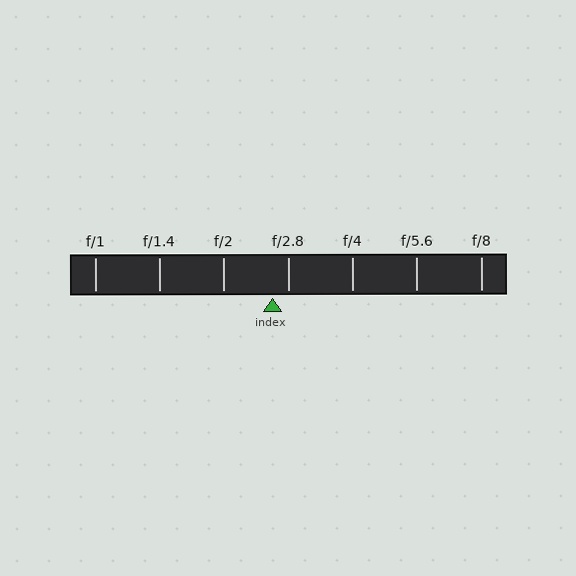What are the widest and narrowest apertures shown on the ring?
The widest aperture shown is f/1 and the narrowest is f/8.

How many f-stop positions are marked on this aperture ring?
There are 7 f-stop positions marked.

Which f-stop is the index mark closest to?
The index mark is closest to f/2.8.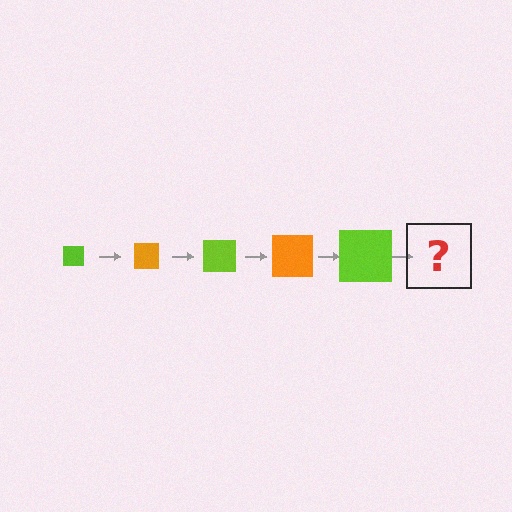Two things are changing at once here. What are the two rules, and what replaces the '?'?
The two rules are that the square grows larger each step and the color cycles through lime and orange. The '?' should be an orange square, larger than the previous one.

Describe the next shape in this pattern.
It should be an orange square, larger than the previous one.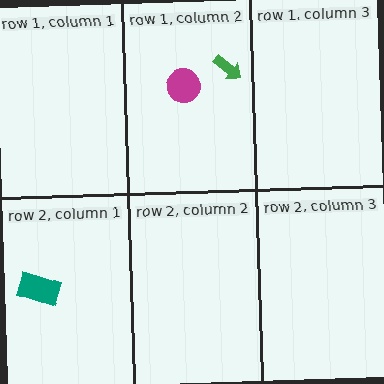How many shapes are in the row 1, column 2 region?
2.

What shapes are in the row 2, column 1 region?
The teal rectangle.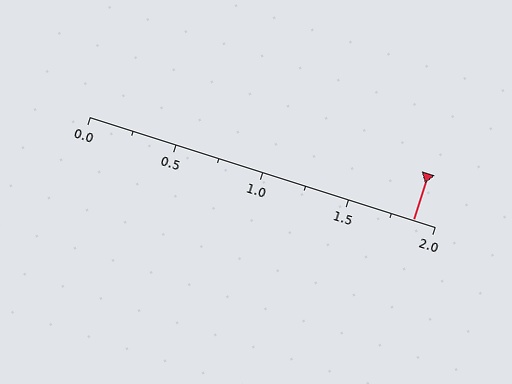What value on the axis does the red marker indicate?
The marker indicates approximately 1.88.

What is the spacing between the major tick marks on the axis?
The major ticks are spaced 0.5 apart.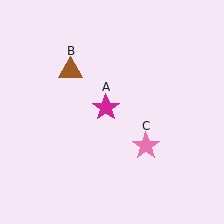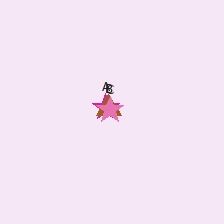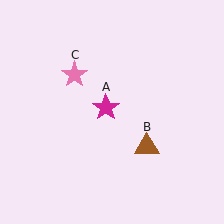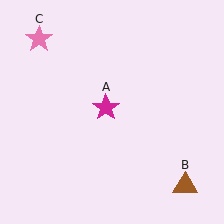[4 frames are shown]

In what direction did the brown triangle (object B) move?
The brown triangle (object B) moved down and to the right.